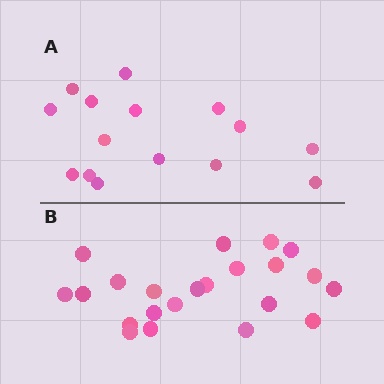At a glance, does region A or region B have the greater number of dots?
Region B (the bottom region) has more dots.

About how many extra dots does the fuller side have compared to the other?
Region B has roughly 8 or so more dots than region A.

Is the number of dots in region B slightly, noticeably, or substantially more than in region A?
Region B has substantially more. The ratio is roughly 1.5 to 1.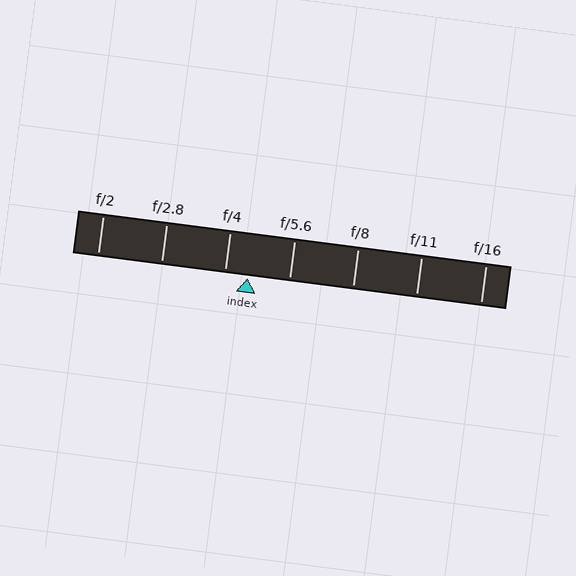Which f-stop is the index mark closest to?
The index mark is closest to f/4.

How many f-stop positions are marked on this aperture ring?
There are 7 f-stop positions marked.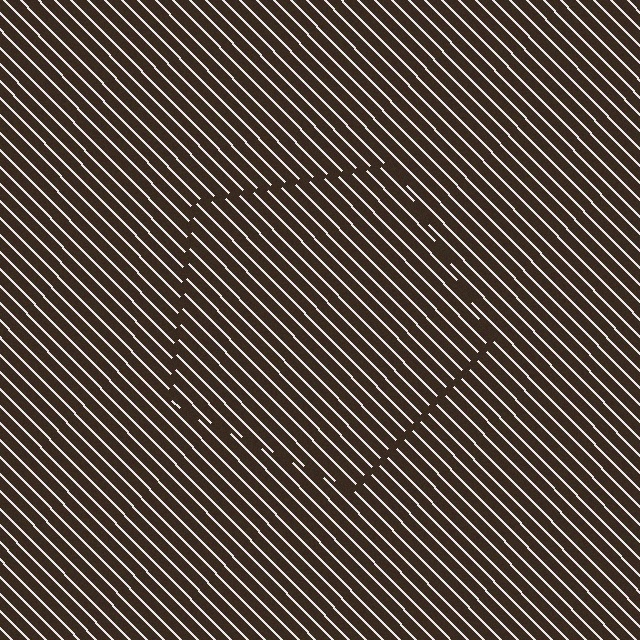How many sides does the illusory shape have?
5 sides — the line-ends trace a pentagon.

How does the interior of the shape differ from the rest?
The interior of the shape contains the same grating, shifted by half a period — the contour is defined by the phase discontinuity where line-ends from the inner and outer gratings abut.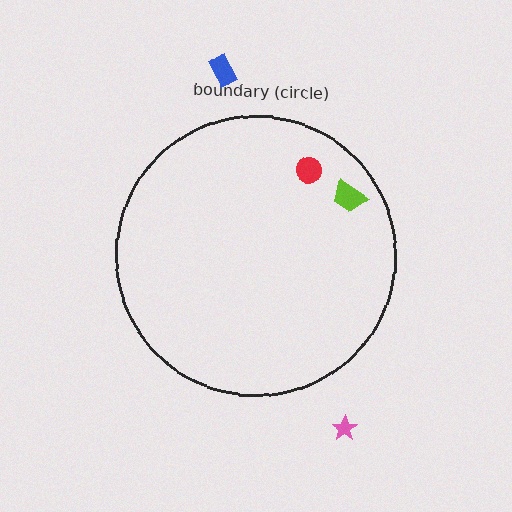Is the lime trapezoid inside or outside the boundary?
Inside.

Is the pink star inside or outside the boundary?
Outside.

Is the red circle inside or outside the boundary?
Inside.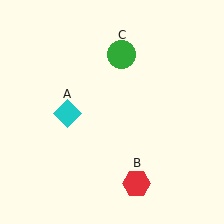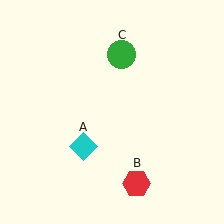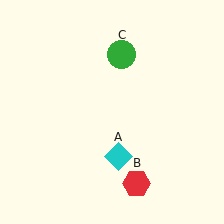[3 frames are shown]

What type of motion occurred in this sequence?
The cyan diamond (object A) rotated counterclockwise around the center of the scene.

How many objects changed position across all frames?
1 object changed position: cyan diamond (object A).